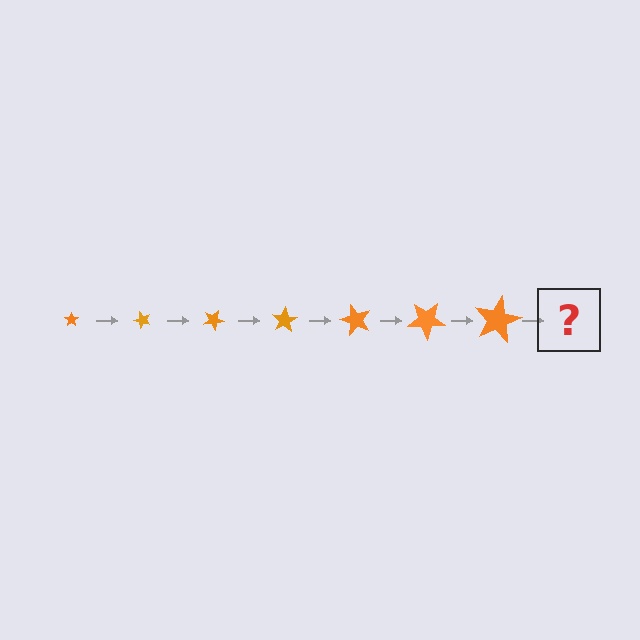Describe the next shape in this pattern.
It should be a star, larger than the previous one and rotated 350 degrees from the start.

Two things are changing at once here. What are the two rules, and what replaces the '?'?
The two rules are that the star grows larger each step and it rotates 50 degrees each step. The '?' should be a star, larger than the previous one and rotated 350 degrees from the start.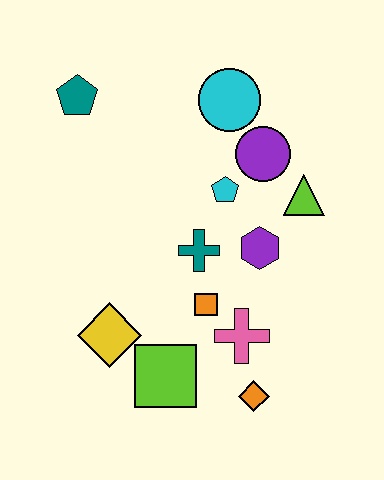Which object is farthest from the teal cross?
The teal pentagon is farthest from the teal cross.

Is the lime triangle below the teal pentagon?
Yes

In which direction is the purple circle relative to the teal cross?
The purple circle is above the teal cross.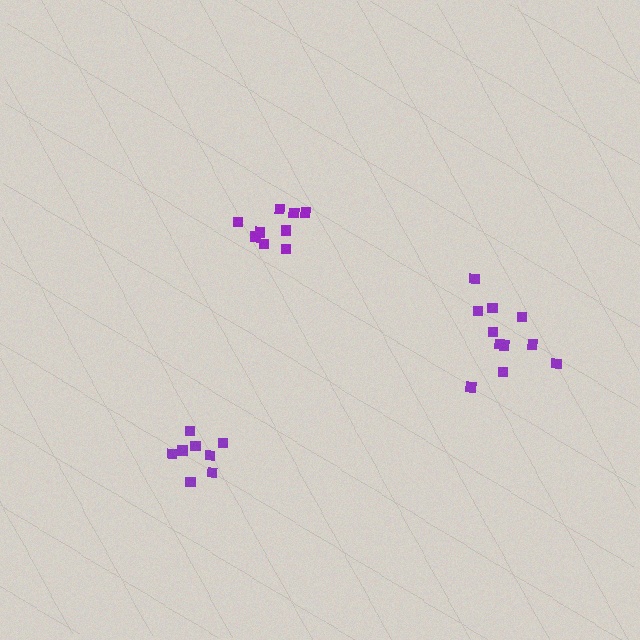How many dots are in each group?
Group 1: 8 dots, Group 2: 9 dots, Group 3: 11 dots (28 total).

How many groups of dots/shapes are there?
There are 3 groups.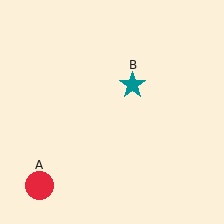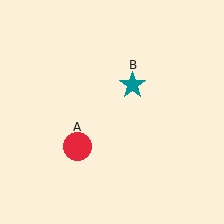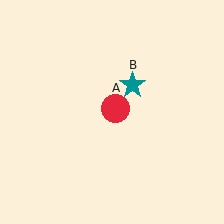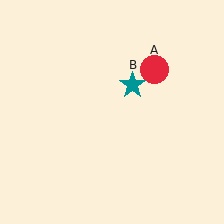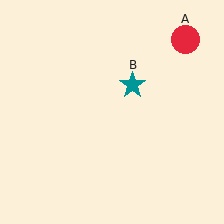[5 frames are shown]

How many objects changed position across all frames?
1 object changed position: red circle (object A).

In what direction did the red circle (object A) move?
The red circle (object A) moved up and to the right.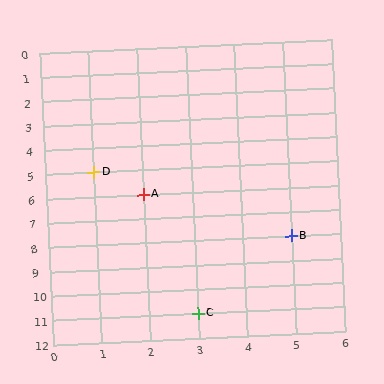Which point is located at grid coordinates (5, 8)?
Point B is at (5, 8).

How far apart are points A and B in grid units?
Points A and B are 3 columns and 2 rows apart (about 3.6 grid units diagonally).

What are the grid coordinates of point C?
Point C is at grid coordinates (3, 11).